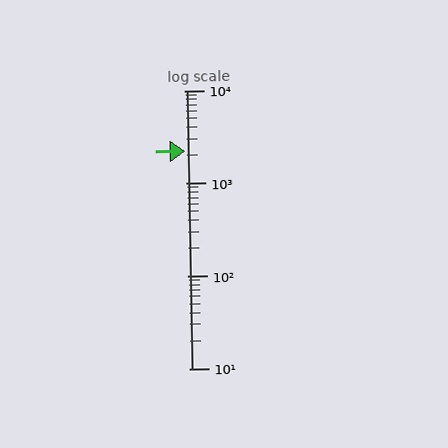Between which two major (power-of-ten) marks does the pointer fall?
The pointer is between 1000 and 10000.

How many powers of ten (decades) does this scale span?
The scale spans 3 decades, from 10 to 10000.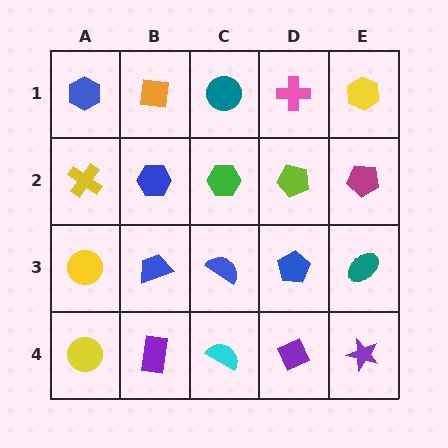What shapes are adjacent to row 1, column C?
A green hexagon (row 2, column C), an orange square (row 1, column B), a pink cross (row 1, column D).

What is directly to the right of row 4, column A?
A purple rectangle.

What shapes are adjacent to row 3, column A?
A yellow cross (row 2, column A), a yellow circle (row 4, column A), a blue trapezoid (row 3, column B).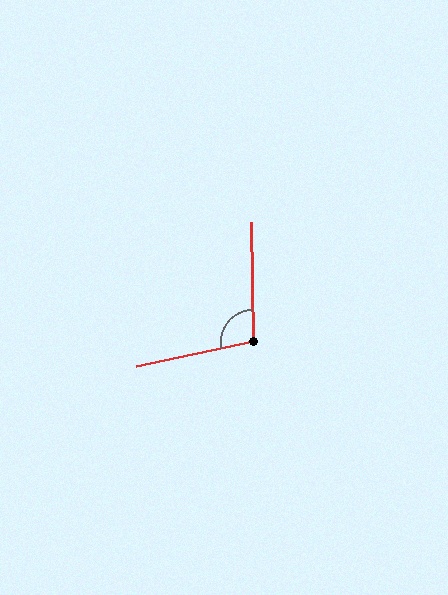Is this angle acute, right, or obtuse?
It is obtuse.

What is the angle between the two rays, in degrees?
Approximately 101 degrees.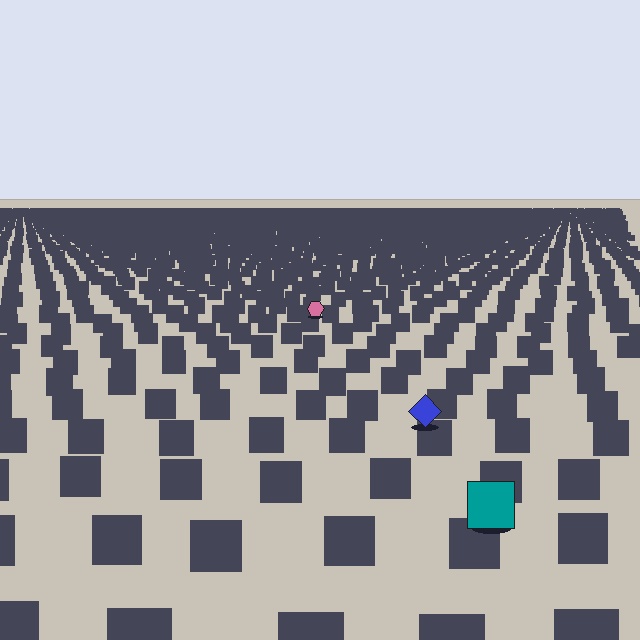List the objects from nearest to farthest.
From nearest to farthest: the teal square, the blue diamond, the pink hexagon.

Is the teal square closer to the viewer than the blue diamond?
Yes. The teal square is closer — you can tell from the texture gradient: the ground texture is coarser near it.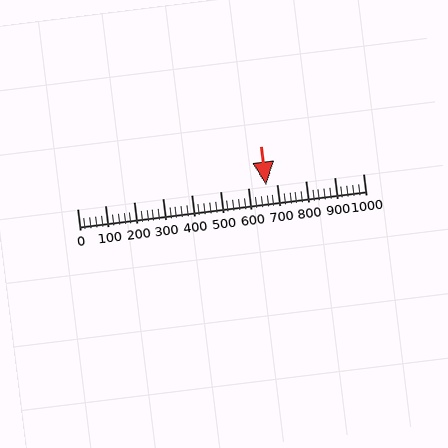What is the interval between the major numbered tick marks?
The major tick marks are spaced 100 units apart.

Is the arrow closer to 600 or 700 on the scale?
The arrow is closer to 700.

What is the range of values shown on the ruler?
The ruler shows values from 0 to 1000.